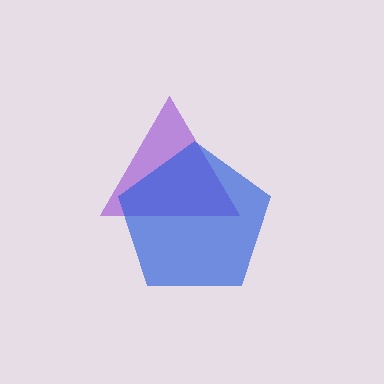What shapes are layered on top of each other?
The layered shapes are: a purple triangle, a blue pentagon.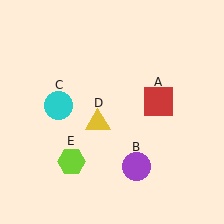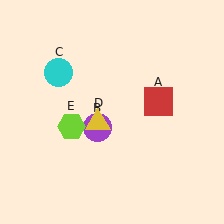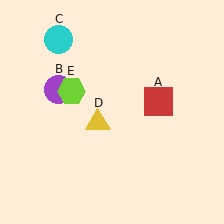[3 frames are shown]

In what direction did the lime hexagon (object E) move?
The lime hexagon (object E) moved up.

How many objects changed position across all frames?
3 objects changed position: purple circle (object B), cyan circle (object C), lime hexagon (object E).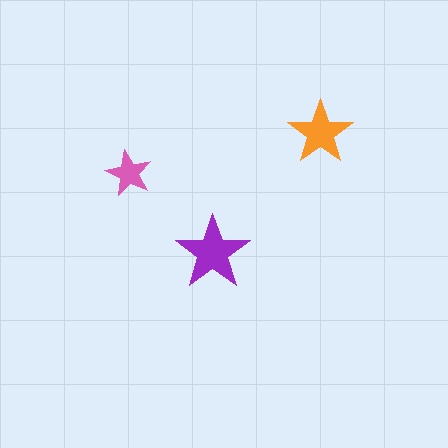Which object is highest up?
The orange star is topmost.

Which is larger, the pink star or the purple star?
The purple one.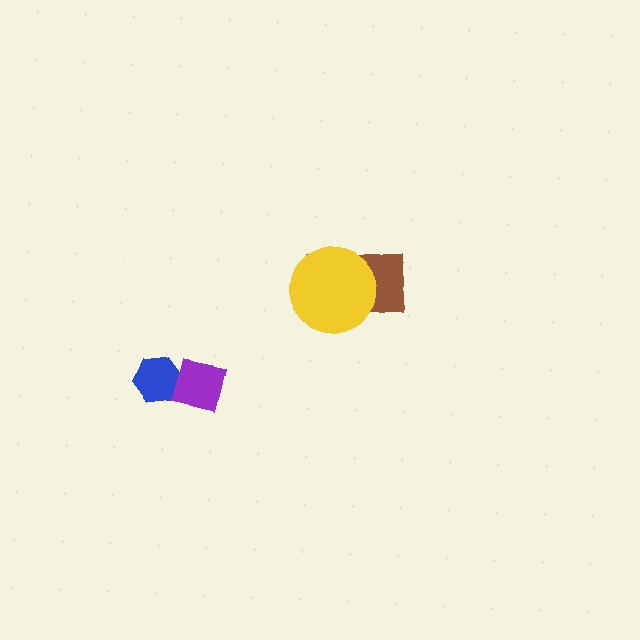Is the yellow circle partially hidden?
No, no other shape covers it.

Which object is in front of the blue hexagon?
The purple square is in front of the blue hexagon.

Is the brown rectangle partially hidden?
Yes, it is partially covered by another shape.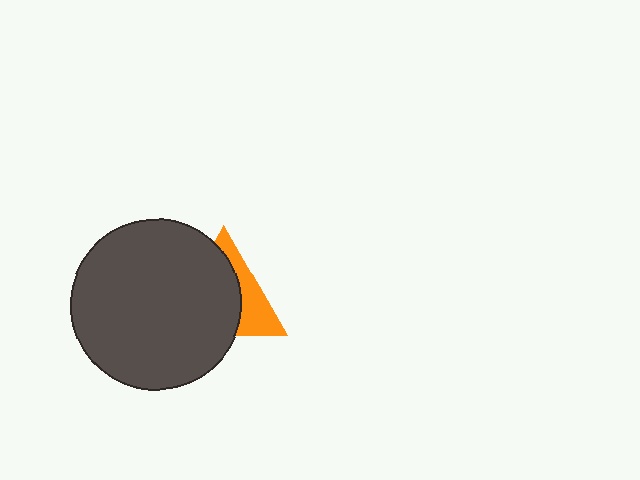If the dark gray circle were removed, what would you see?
You would see the complete orange triangle.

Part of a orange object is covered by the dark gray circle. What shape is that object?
It is a triangle.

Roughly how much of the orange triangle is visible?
A small part of it is visible (roughly 36%).